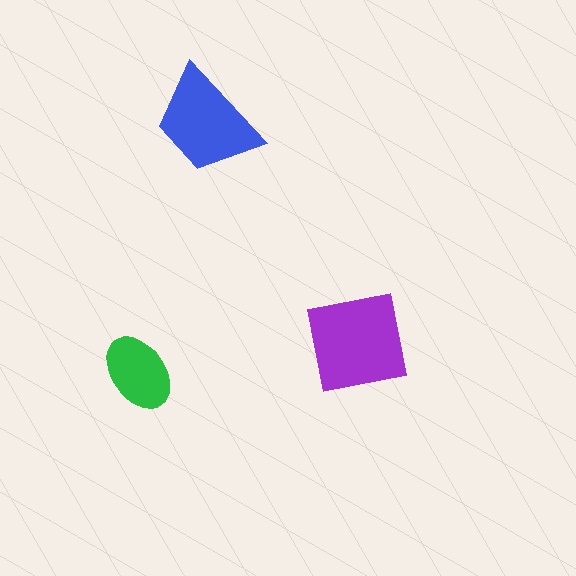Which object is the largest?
The purple square.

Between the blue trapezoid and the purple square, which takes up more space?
The purple square.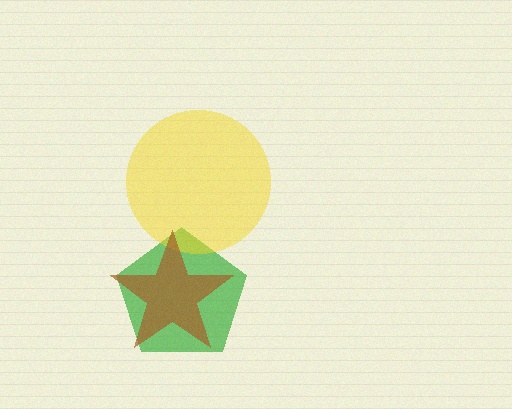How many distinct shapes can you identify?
There are 3 distinct shapes: a green pentagon, a yellow circle, a brown star.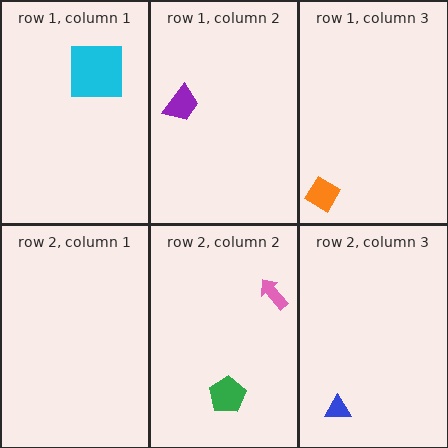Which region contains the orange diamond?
The row 1, column 3 region.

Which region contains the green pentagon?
The row 2, column 2 region.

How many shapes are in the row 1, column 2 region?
1.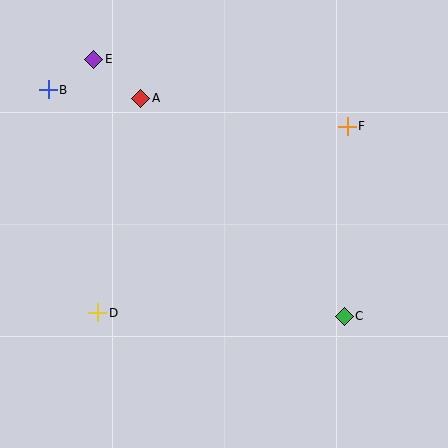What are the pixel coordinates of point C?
Point C is at (344, 316).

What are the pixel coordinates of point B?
Point B is at (48, 90).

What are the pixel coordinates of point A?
Point A is at (141, 98).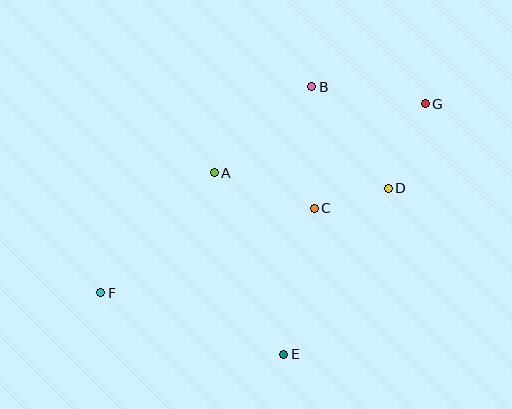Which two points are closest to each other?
Points C and D are closest to each other.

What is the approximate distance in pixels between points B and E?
The distance between B and E is approximately 269 pixels.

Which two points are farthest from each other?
Points F and G are farthest from each other.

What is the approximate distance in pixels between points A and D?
The distance between A and D is approximately 175 pixels.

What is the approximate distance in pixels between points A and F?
The distance between A and F is approximately 165 pixels.